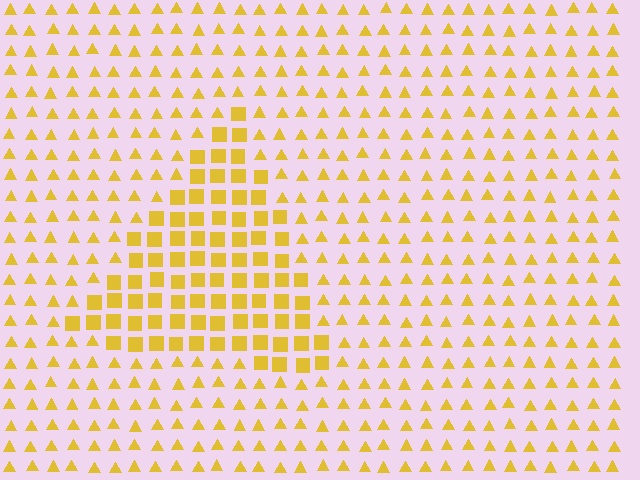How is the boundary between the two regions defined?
The boundary is defined by a change in element shape: squares inside vs. triangles outside. All elements share the same color and spacing.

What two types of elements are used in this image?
The image uses squares inside the triangle region and triangles outside it.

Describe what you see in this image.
The image is filled with small yellow elements arranged in a uniform grid. A triangle-shaped region contains squares, while the surrounding area contains triangles. The boundary is defined purely by the change in element shape.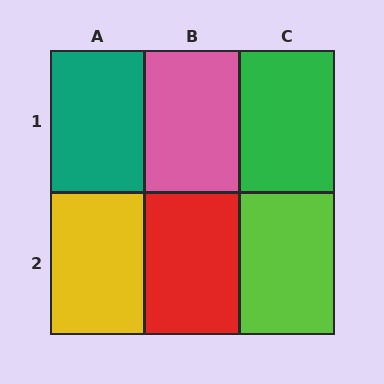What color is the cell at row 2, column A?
Yellow.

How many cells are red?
1 cell is red.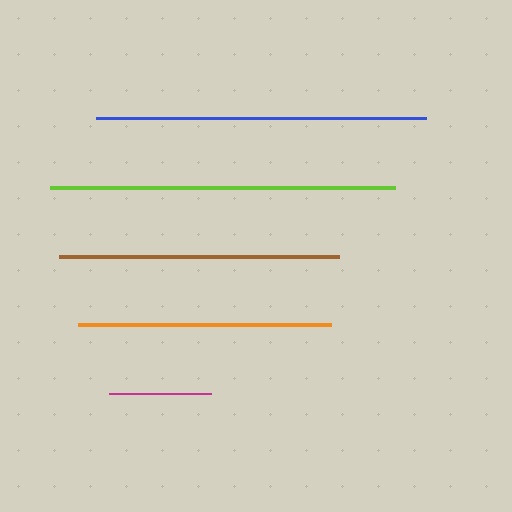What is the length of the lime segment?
The lime segment is approximately 345 pixels long.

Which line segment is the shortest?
The magenta line is the shortest at approximately 102 pixels.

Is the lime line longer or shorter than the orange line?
The lime line is longer than the orange line.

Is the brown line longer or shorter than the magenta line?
The brown line is longer than the magenta line.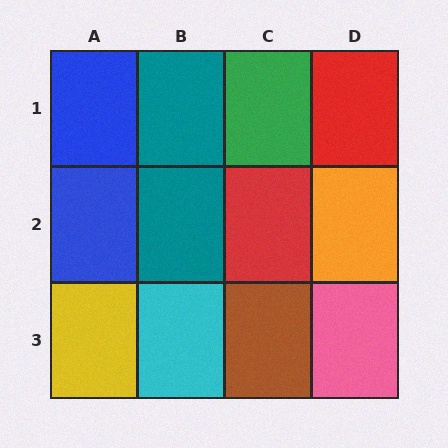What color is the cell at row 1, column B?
Teal.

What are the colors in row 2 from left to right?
Blue, teal, red, orange.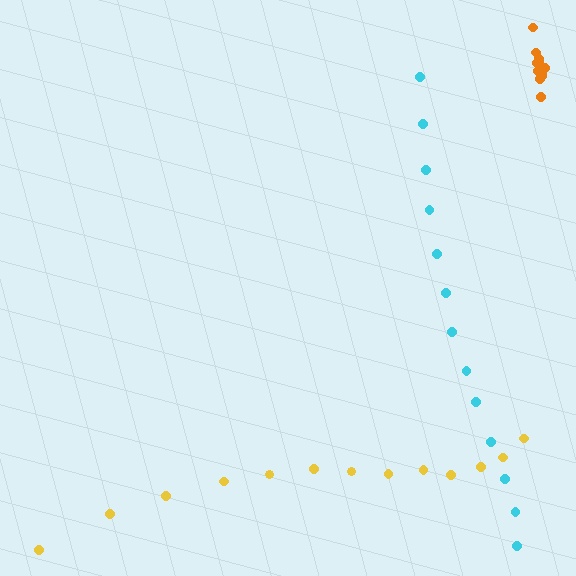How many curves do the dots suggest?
There are 3 distinct paths.